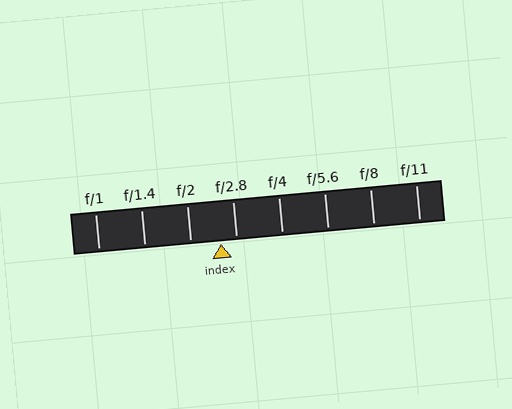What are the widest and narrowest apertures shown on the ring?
The widest aperture shown is f/1 and the narrowest is f/11.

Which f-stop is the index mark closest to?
The index mark is closest to f/2.8.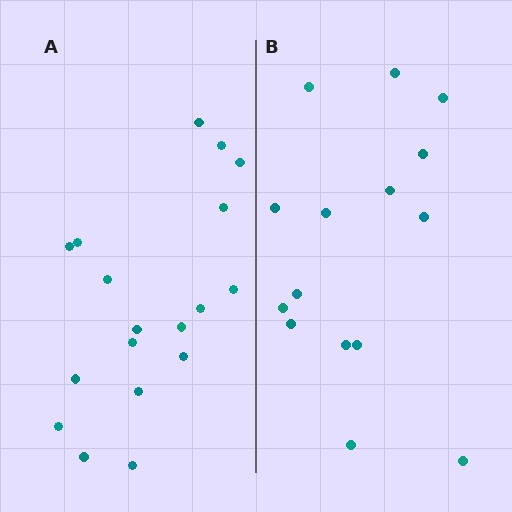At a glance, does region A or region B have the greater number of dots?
Region A (the left region) has more dots.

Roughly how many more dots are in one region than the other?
Region A has just a few more — roughly 2 or 3 more dots than region B.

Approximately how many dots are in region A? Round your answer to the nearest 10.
About 20 dots. (The exact count is 18, which rounds to 20.)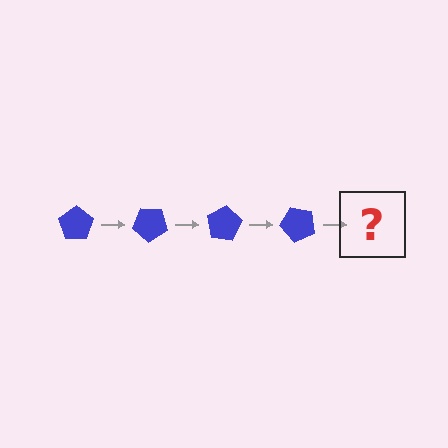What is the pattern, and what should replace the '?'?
The pattern is that the pentagon rotates 40 degrees each step. The '?' should be a blue pentagon rotated 160 degrees.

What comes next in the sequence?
The next element should be a blue pentagon rotated 160 degrees.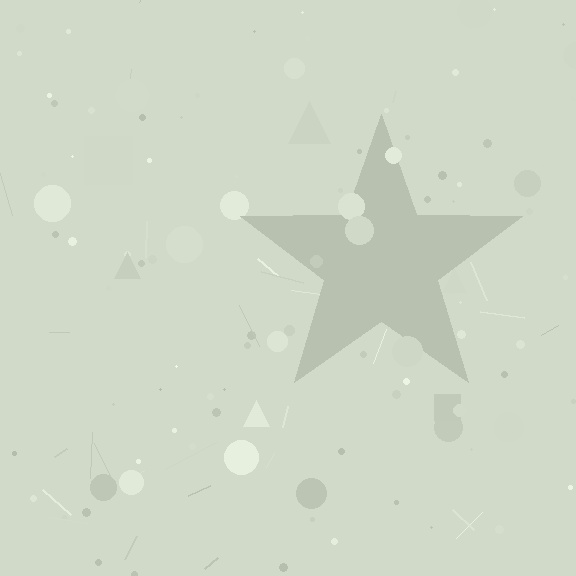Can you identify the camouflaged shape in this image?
The camouflaged shape is a star.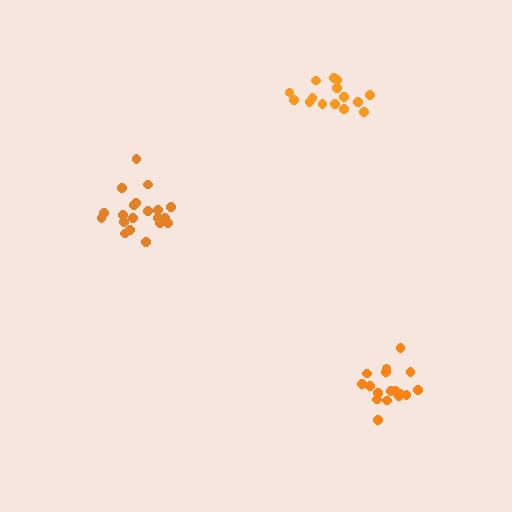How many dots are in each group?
Group 1: 20 dots, Group 2: 17 dots, Group 3: 15 dots (52 total).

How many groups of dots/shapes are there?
There are 3 groups.